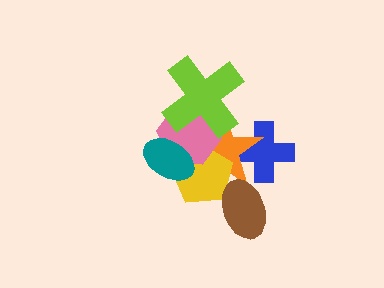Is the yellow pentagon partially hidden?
Yes, it is partially covered by another shape.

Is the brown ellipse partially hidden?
No, no other shape covers it.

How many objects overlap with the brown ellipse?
2 objects overlap with the brown ellipse.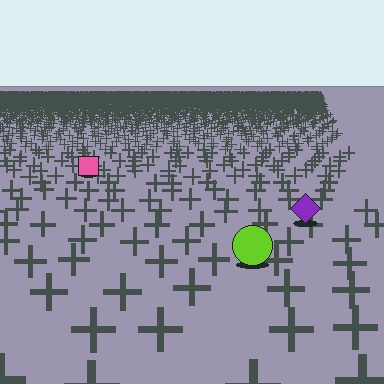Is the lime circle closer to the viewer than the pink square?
Yes. The lime circle is closer — you can tell from the texture gradient: the ground texture is coarser near it.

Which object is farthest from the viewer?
The pink square is farthest from the viewer. It appears smaller and the ground texture around it is denser.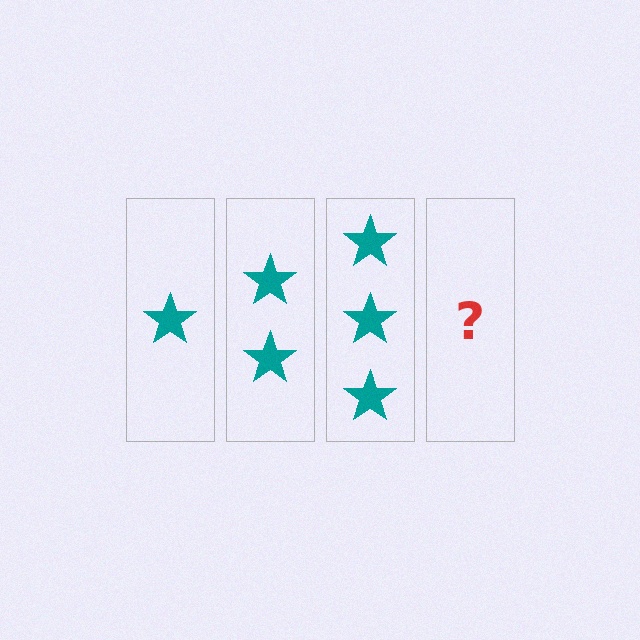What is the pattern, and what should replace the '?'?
The pattern is that each step adds one more star. The '?' should be 4 stars.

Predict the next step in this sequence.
The next step is 4 stars.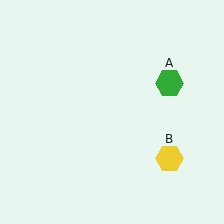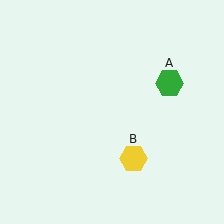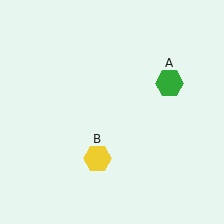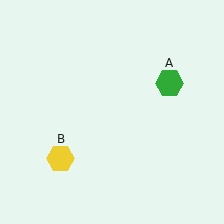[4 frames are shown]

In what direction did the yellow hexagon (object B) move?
The yellow hexagon (object B) moved left.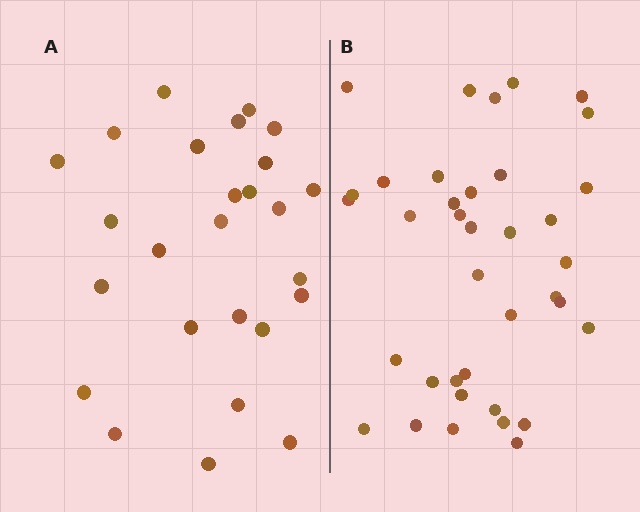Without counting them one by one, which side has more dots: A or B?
Region B (the right region) has more dots.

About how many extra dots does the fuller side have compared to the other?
Region B has roughly 12 or so more dots than region A.